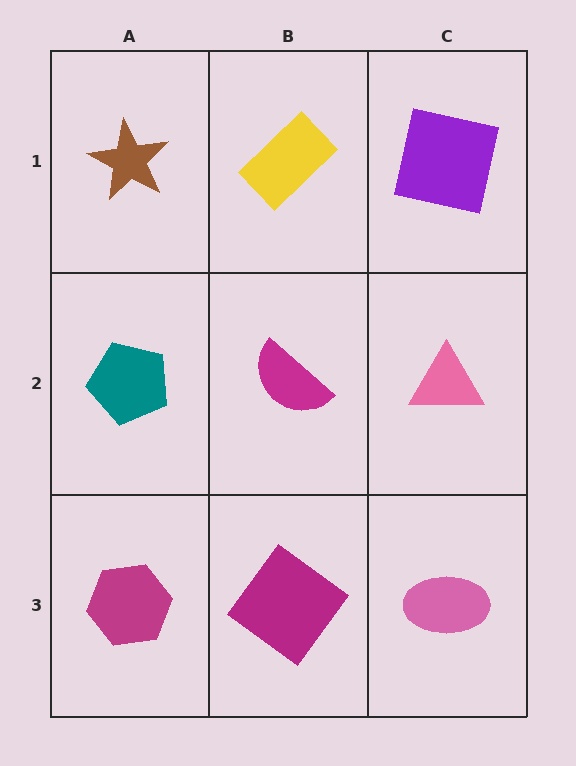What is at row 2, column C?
A pink triangle.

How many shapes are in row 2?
3 shapes.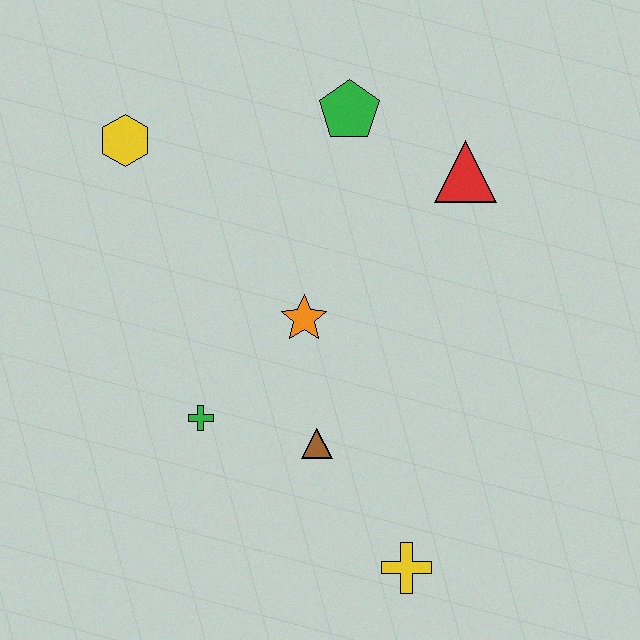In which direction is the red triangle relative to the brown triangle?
The red triangle is above the brown triangle.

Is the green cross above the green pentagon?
No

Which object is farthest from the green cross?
The red triangle is farthest from the green cross.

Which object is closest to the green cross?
The brown triangle is closest to the green cross.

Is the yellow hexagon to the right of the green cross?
No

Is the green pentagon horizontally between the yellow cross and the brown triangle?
Yes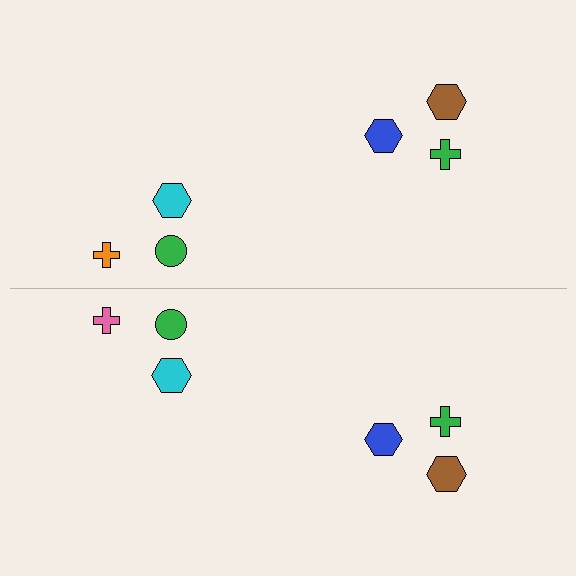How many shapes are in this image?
There are 12 shapes in this image.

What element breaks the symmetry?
The pink cross on the bottom side breaks the symmetry — its mirror counterpart is orange.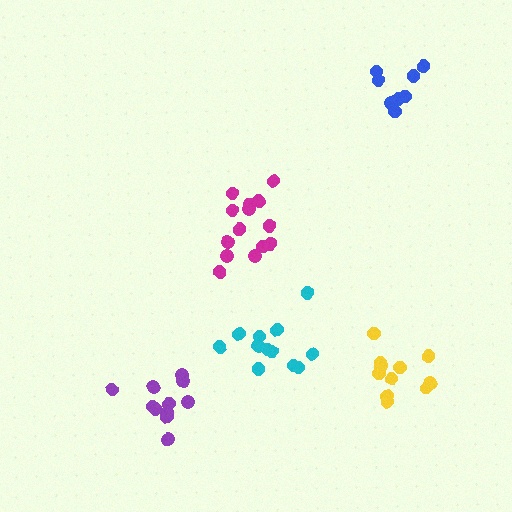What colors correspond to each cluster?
The clusters are colored: yellow, purple, blue, magenta, cyan.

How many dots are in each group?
Group 1: 11 dots, Group 2: 11 dots, Group 3: 9 dots, Group 4: 14 dots, Group 5: 12 dots (57 total).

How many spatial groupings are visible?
There are 5 spatial groupings.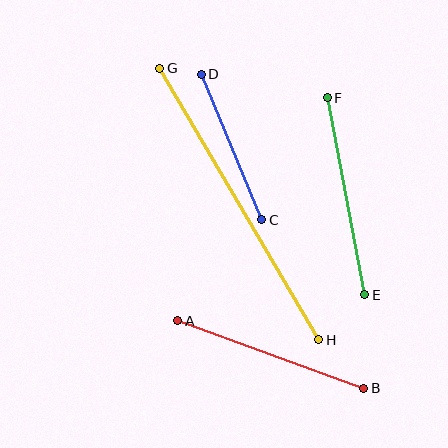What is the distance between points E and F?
The distance is approximately 200 pixels.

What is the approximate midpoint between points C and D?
The midpoint is at approximately (232, 147) pixels.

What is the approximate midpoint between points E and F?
The midpoint is at approximately (346, 196) pixels.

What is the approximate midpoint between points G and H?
The midpoint is at approximately (239, 204) pixels.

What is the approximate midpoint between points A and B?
The midpoint is at approximately (271, 354) pixels.